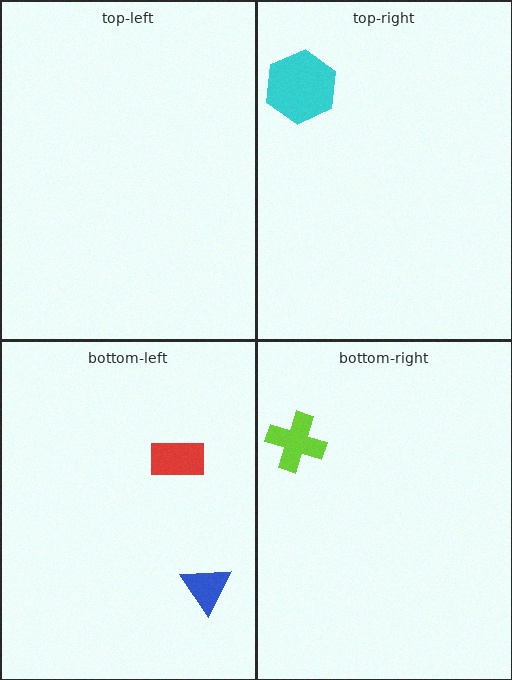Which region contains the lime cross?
The bottom-right region.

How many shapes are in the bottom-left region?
2.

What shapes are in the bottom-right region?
The lime cross.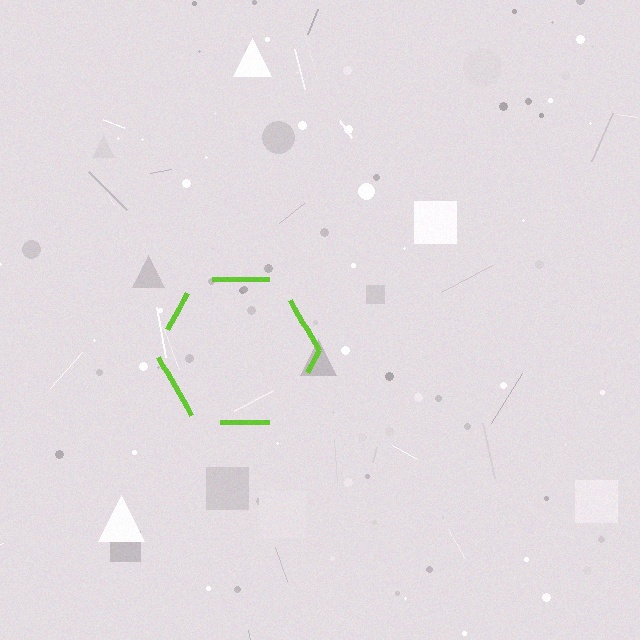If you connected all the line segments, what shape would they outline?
They would outline a hexagon.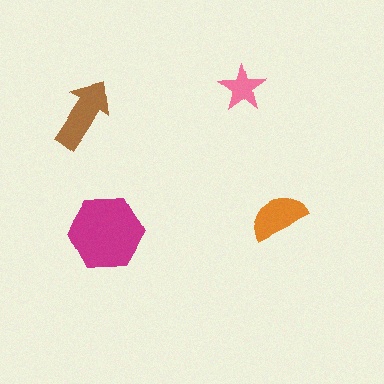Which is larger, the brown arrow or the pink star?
The brown arrow.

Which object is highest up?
The pink star is topmost.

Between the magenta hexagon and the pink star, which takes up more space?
The magenta hexagon.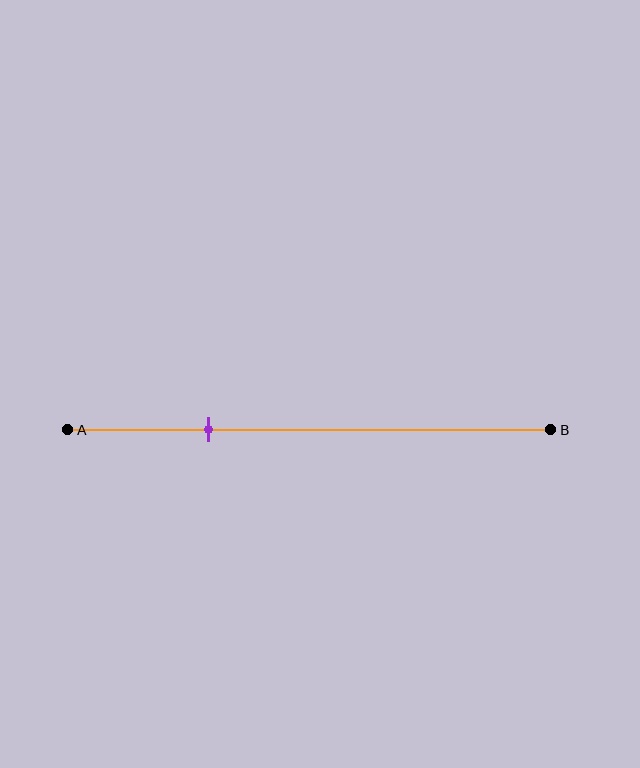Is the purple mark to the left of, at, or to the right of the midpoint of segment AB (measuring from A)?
The purple mark is to the left of the midpoint of segment AB.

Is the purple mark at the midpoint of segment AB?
No, the mark is at about 30% from A, not at the 50% midpoint.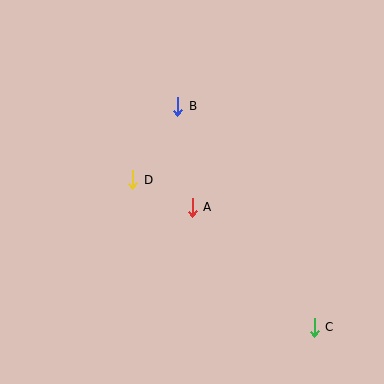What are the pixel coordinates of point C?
Point C is at (314, 327).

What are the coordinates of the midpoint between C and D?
The midpoint between C and D is at (224, 254).